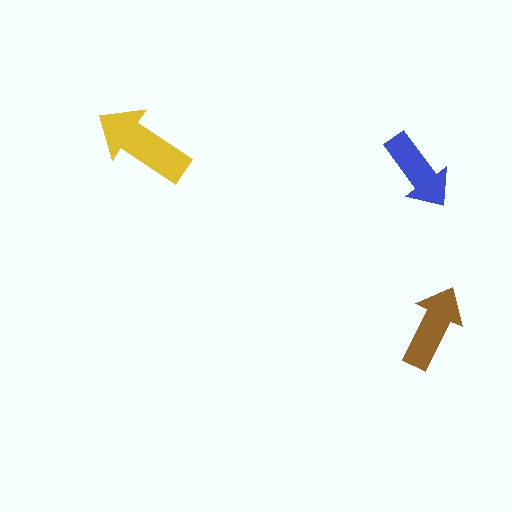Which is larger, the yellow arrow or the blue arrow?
The yellow one.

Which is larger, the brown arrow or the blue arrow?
The brown one.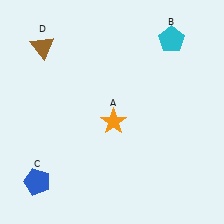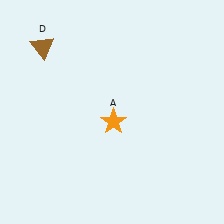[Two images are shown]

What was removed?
The blue pentagon (C), the cyan pentagon (B) were removed in Image 2.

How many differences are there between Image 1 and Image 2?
There are 2 differences between the two images.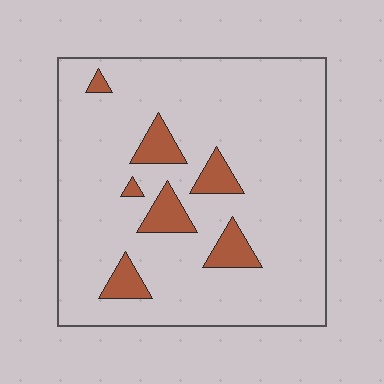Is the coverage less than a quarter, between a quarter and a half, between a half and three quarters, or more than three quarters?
Less than a quarter.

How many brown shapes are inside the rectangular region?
7.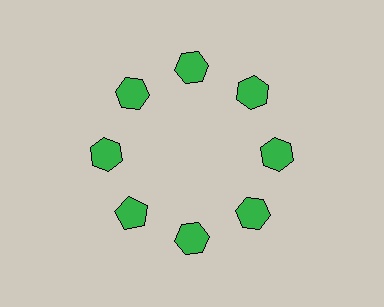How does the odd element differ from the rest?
It has a different shape: pentagon instead of hexagon.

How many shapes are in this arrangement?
There are 8 shapes arranged in a ring pattern.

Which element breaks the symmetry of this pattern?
The green pentagon at roughly the 8 o'clock position breaks the symmetry. All other shapes are green hexagons.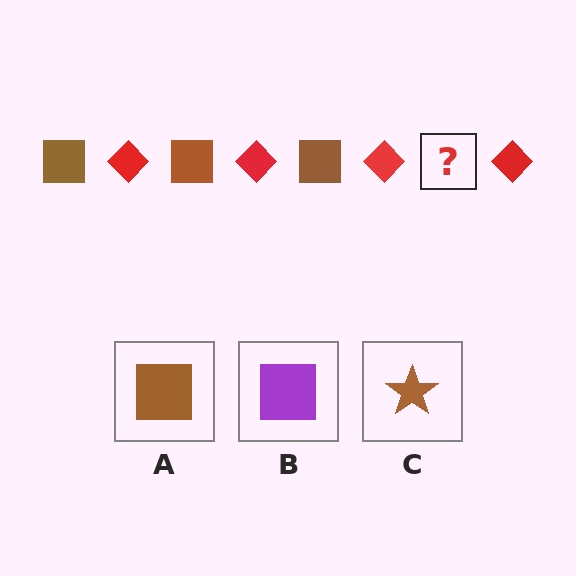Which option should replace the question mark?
Option A.